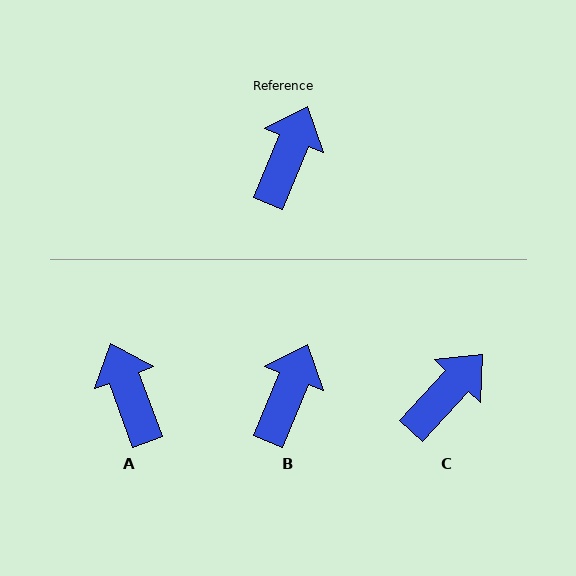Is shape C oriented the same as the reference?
No, it is off by about 21 degrees.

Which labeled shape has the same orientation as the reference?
B.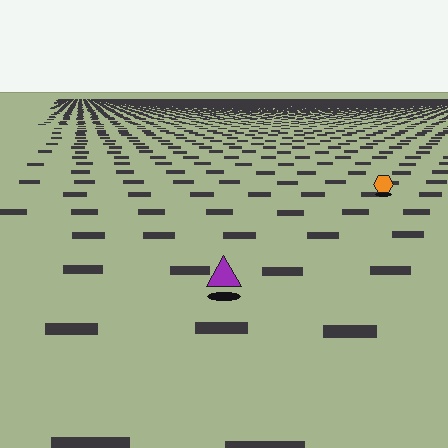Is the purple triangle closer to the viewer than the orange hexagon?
Yes. The purple triangle is closer — you can tell from the texture gradient: the ground texture is coarser near it.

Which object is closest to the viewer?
The purple triangle is closest. The texture marks near it are larger and more spread out.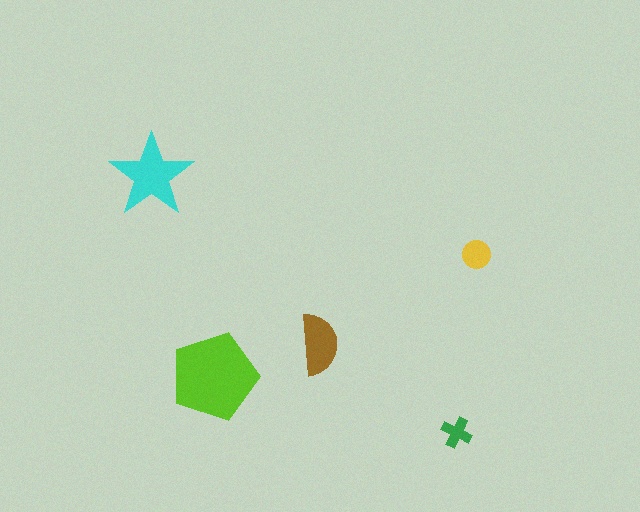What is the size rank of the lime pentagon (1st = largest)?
1st.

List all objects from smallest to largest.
The green cross, the yellow circle, the brown semicircle, the cyan star, the lime pentagon.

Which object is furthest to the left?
The cyan star is leftmost.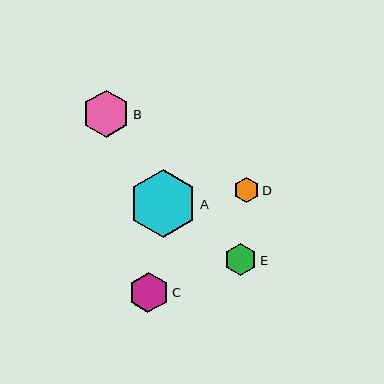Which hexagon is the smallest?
Hexagon D is the smallest with a size of approximately 25 pixels.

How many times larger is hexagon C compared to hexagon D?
Hexagon C is approximately 1.6 times the size of hexagon D.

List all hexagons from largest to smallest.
From largest to smallest: A, B, C, E, D.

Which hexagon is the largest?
Hexagon A is the largest with a size of approximately 68 pixels.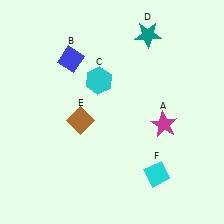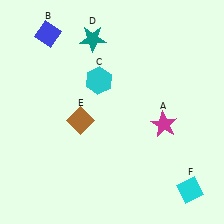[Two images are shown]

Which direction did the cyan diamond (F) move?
The cyan diamond (F) moved right.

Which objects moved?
The objects that moved are: the blue diamond (B), the teal star (D), the cyan diamond (F).